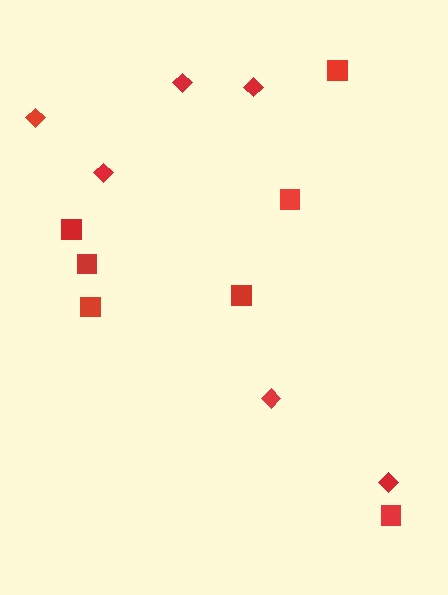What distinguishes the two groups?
There are 2 groups: one group of squares (7) and one group of diamonds (6).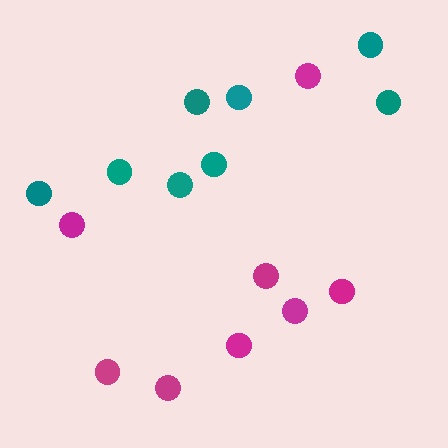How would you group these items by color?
There are 2 groups: one group of teal circles (8) and one group of magenta circles (8).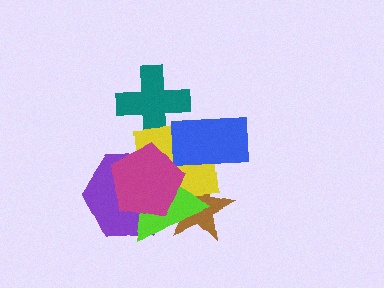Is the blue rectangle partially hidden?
No, no other shape covers it.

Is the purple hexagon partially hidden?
Yes, it is partially covered by another shape.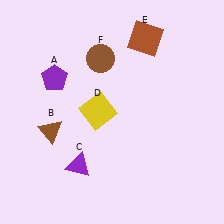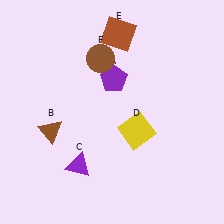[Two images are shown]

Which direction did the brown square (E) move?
The brown square (E) moved left.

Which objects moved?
The objects that moved are: the purple pentagon (A), the yellow square (D), the brown square (E).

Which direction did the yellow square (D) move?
The yellow square (D) moved right.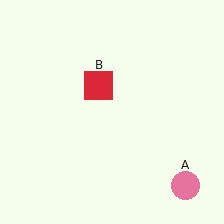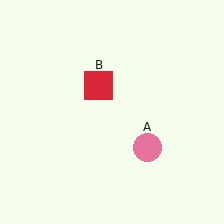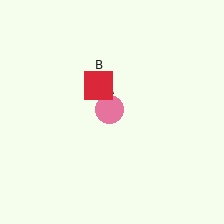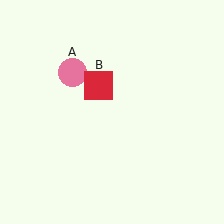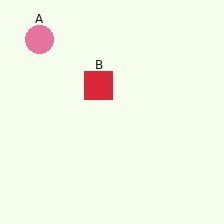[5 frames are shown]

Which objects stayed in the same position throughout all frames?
Red square (object B) remained stationary.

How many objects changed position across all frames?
1 object changed position: pink circle (object A).